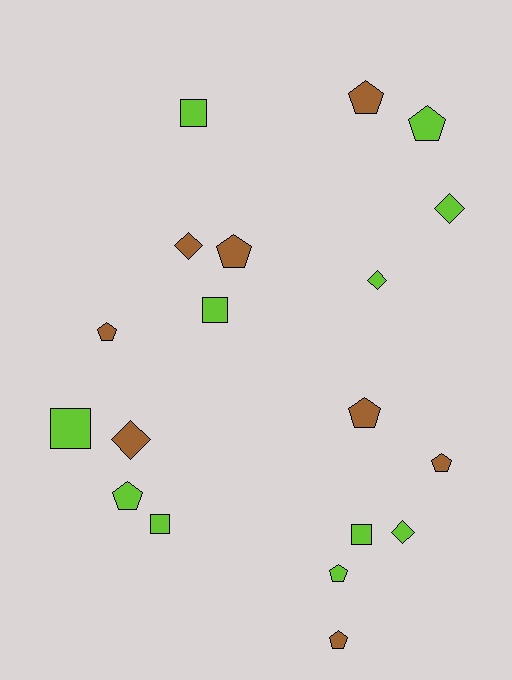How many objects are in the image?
There are 19 objects.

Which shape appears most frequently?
Pentagon, with 9 objects.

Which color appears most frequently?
Lime, with 11 objects.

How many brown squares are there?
There are no brown squares.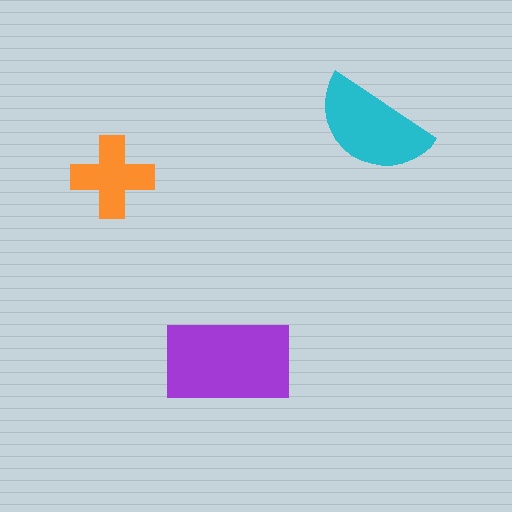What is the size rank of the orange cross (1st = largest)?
3rd.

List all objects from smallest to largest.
The orange cross, the cyan semicircle, the purple rectangle.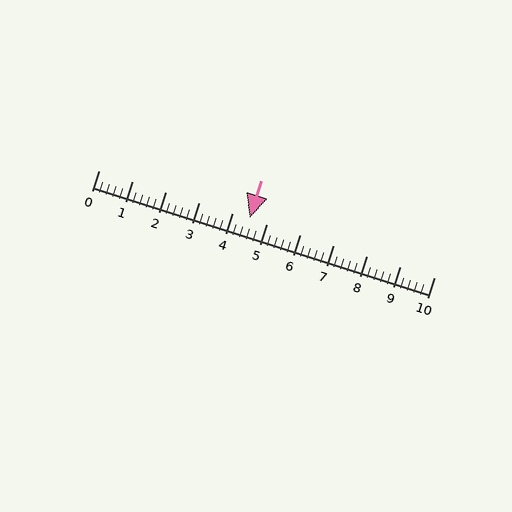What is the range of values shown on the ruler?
The ruler shows values from 0 to 10.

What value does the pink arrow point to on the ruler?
The pink arrow points to approximately 4.5.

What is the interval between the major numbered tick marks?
The major tick marks are spaced 1 units apart.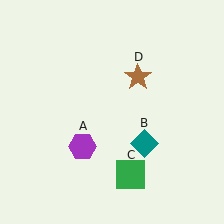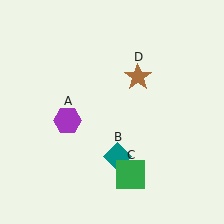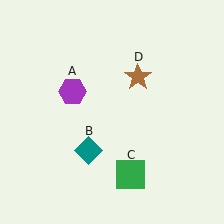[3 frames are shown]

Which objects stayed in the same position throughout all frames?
Green square (object C) and brown star (object D) remained stationary.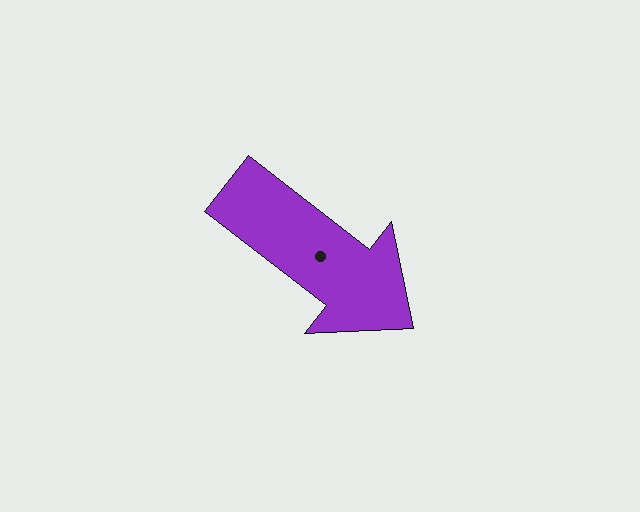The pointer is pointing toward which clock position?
Roughly 4 o'clock.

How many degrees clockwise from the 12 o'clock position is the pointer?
Approximately 128 degrees.